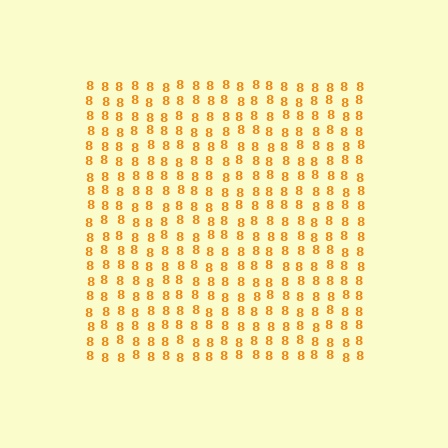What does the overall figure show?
The overall figure shows a square.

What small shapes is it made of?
It is made of small digit 8's.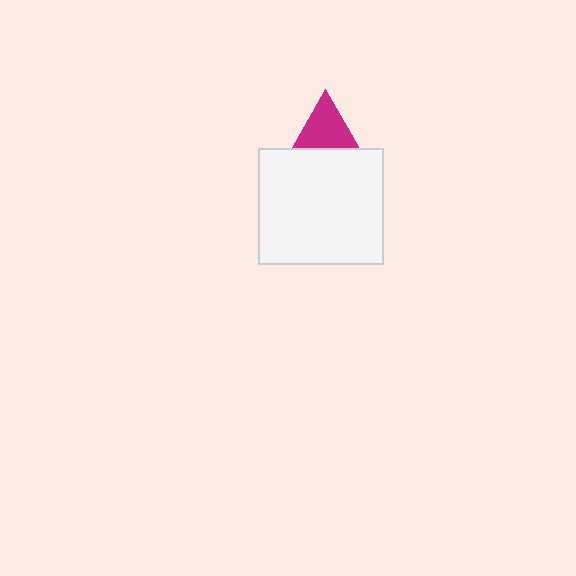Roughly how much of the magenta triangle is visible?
A small part of it is visible (roughly 36%).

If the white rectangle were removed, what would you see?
You would see the complete magenta triangle.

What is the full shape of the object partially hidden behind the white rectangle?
The partially hidden object is a magenta triangle.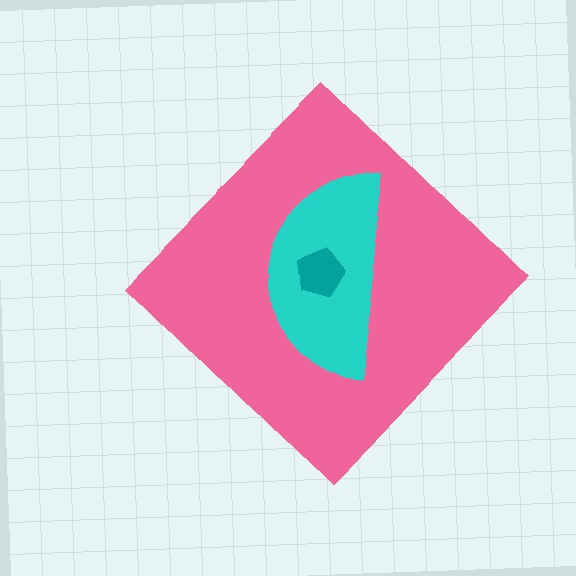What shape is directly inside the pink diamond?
The cyan semicircle.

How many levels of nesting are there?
3.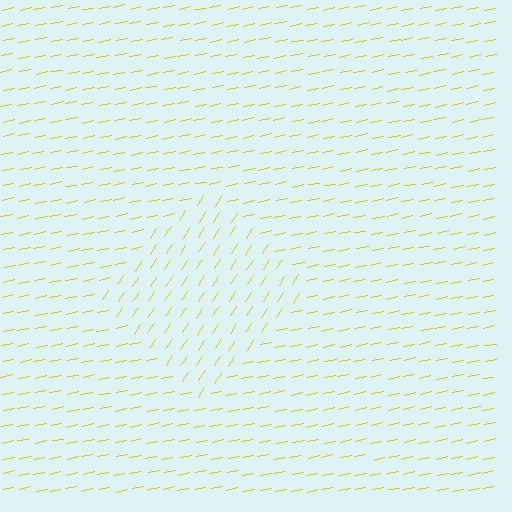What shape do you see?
I see a diamond.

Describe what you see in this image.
The image is filled with small yellow line segments. A diamond region in the image has lines oriented differently from the surrounding lines, creating a visible texture boundary.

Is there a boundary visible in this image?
Yes, there is a texture boundary formed by a change in line orientation.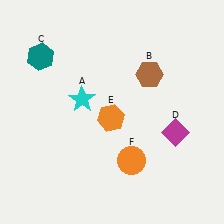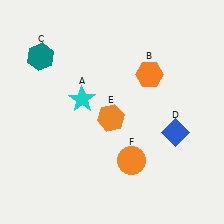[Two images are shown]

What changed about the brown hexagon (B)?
In Image 1, B is brown. In Image 2, it changed to orange.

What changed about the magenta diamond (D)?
In Image 1, D is magenta. In Image 2, it changed to blue.